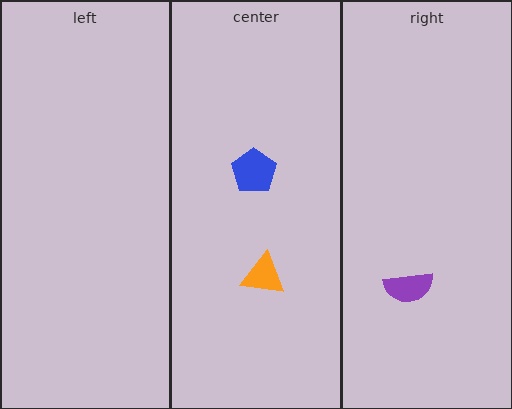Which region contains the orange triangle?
The center region.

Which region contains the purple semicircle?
The right region.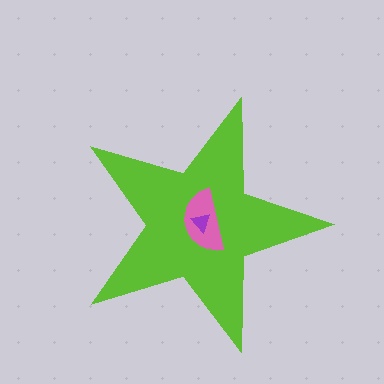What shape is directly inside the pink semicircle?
The purple triangle.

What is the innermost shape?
The purple triangle.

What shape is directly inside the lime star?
The pink semicircle.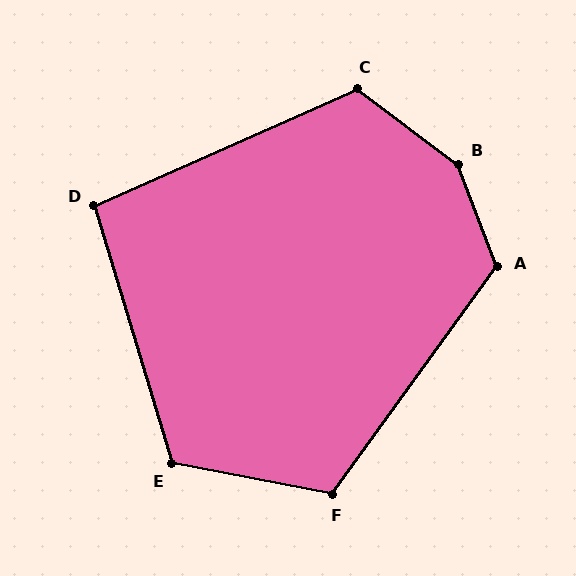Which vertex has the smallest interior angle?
D, at approximately 97 degrees.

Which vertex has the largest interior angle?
B, at approximately 148 degrees.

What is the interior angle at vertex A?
Approximately 123 degrees (obtuse).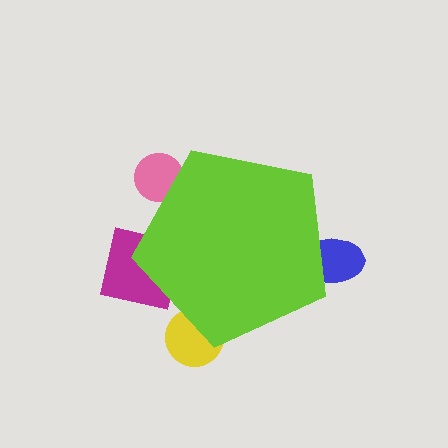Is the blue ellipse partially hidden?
Yes, the blue ellipse is partially hidden behind the lime pentagon.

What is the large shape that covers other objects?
A lime pentagon.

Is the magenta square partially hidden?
Yes, the magenta square is partially hidden behind the lime pentagon.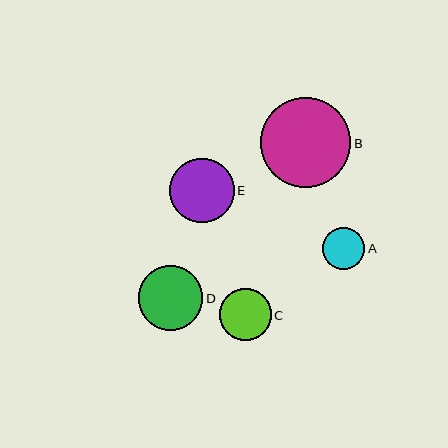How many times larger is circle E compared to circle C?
Circle E is approximately 1.3 times the size of circle C.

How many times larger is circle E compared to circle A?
Circle E is approximately 1.5 times the size of circle A.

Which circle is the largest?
Circle B is the largest with a size of approximately 90 pixels.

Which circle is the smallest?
Circle A is the smallest with a size of approximately 42 pixels.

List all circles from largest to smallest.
From largest to smallest: B, E, D, C, A.